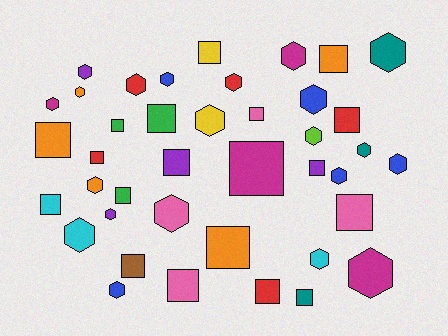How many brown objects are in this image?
There is 1 brown object.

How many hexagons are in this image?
There are 21 hexagons.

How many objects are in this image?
There are 40 objects.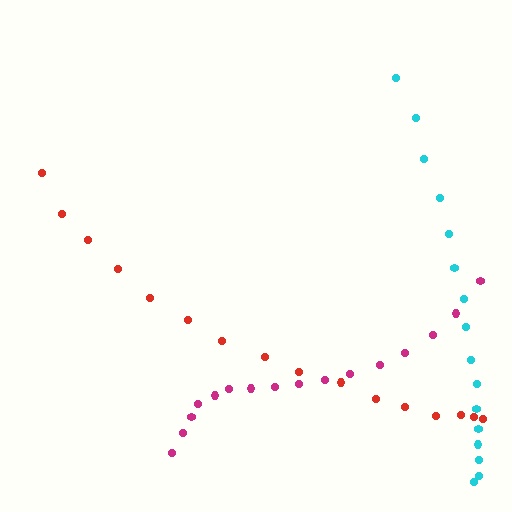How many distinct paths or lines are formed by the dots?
There are 3 distinct paths.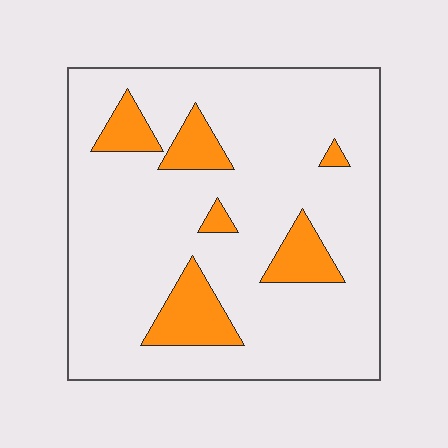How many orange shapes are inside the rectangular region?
6.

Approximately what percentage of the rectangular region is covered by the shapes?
Approximately 15%.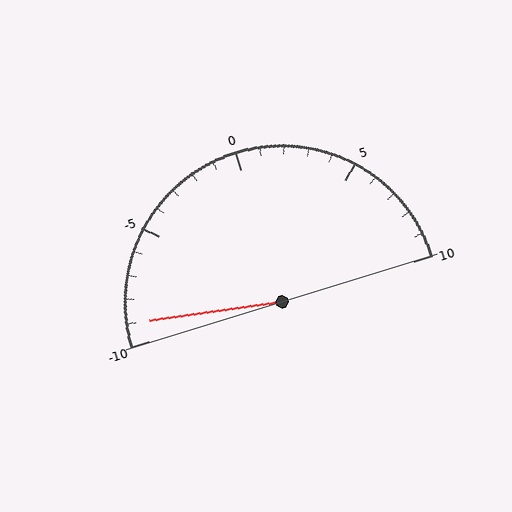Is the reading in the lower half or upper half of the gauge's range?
The reading is in the lower half of the range (-10 to 10).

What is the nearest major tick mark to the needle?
The nearest major tick mark is -10.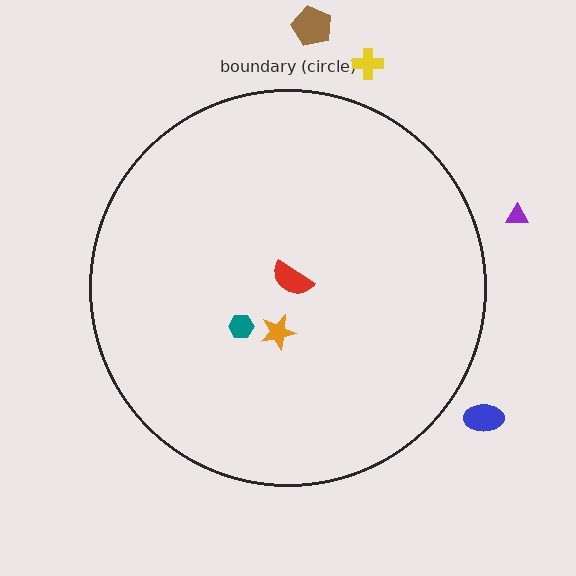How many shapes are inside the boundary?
3 inside, 4 outside.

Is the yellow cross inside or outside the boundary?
Outside.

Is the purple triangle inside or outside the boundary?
Outside.